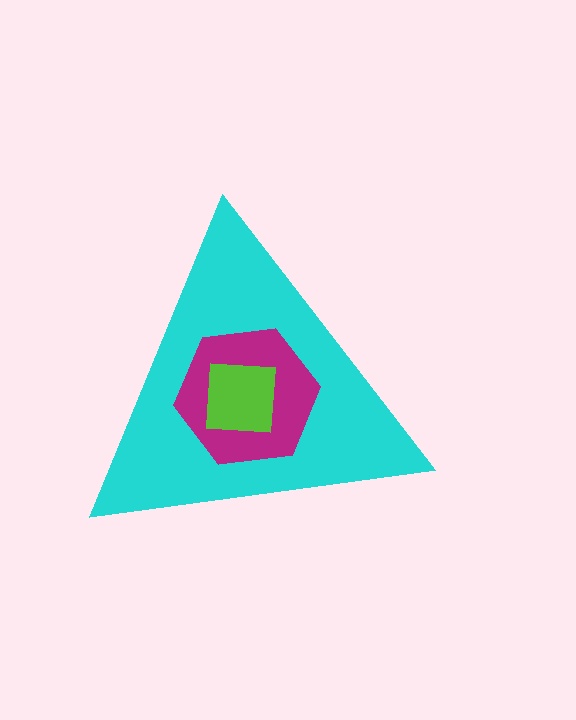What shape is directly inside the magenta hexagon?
The lime square.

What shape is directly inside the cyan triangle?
The magenta hexagon.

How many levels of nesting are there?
3.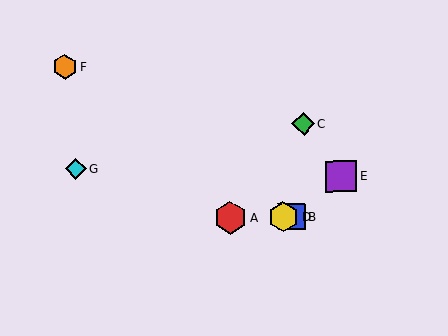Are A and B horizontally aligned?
Yes, both are at y≈218.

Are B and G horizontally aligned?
No, B is at y≈217 and G is at y≈169.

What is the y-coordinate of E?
Object E is at y≈177.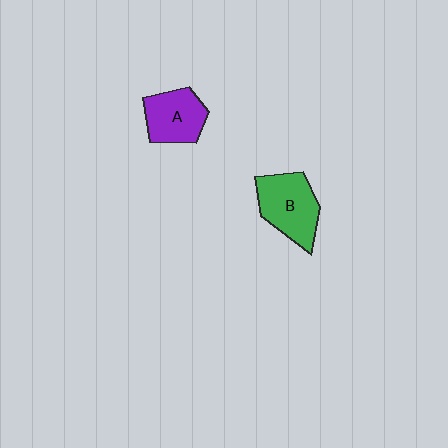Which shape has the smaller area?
Shape A (purple).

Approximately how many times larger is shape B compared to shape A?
Approximately 1.2 times.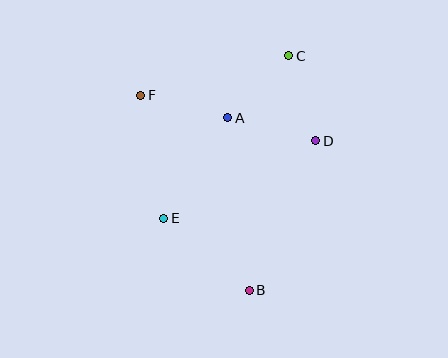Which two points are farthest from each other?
Points B and C are farthest from each other.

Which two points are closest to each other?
Points A and C are closest to each other.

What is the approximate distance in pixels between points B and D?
The distance between B and D is approximately 164 pixels.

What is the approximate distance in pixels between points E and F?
The distance between E and F is approximately 125 pixels.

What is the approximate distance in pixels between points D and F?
The distance between D and F is approximately 181 pixels.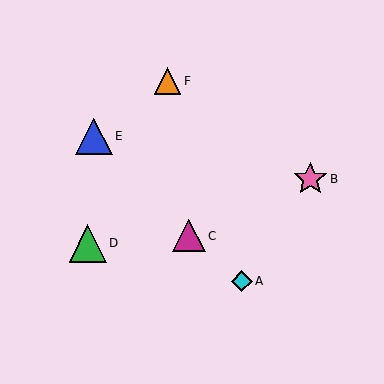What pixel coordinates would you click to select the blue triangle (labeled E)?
Click at (94, 136) to select the blue triangle E.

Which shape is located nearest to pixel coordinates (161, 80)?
The orange triangle (labeled F) at (168, 81) is nearest to that location.